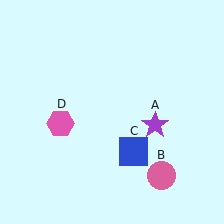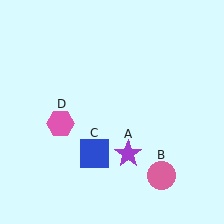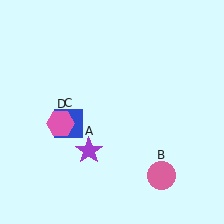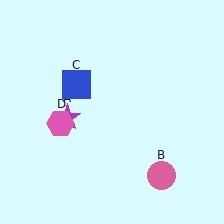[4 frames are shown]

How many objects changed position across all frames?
2 objects changed position: purple star (object A), blue square (object C).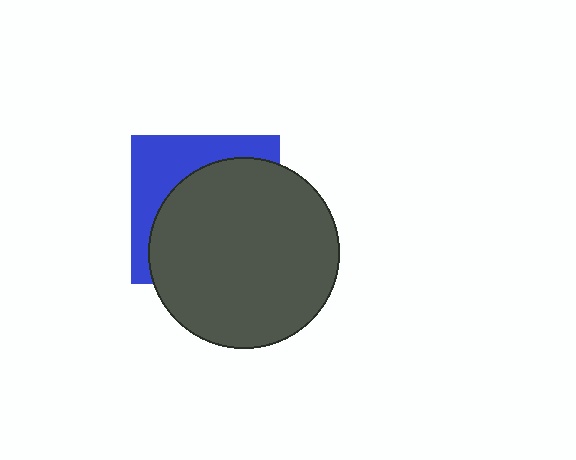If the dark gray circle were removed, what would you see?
You would see the complete blue square.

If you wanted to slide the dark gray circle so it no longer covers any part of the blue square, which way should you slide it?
Slide it toward the lower-right — that is the most direct way to separate the two shapes.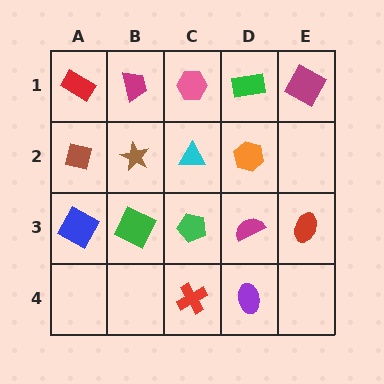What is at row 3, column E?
A red ellipse.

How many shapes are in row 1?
5 shapes.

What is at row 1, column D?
A green rectangle.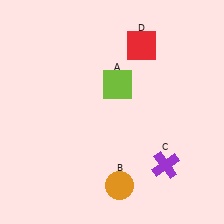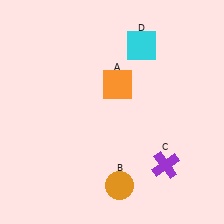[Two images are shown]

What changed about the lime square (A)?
In Image 1, A is lime. In Image 2, it changed to orange.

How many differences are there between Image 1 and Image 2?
There are 2 differences between the two images.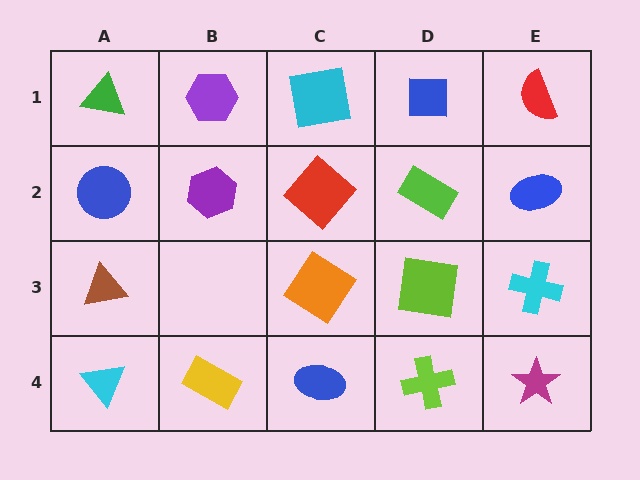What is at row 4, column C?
A blue ellipse.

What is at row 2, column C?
A red diamond.